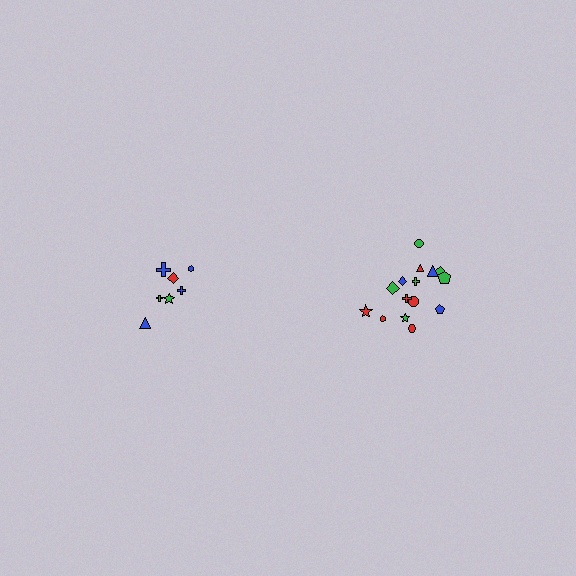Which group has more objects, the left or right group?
The right group.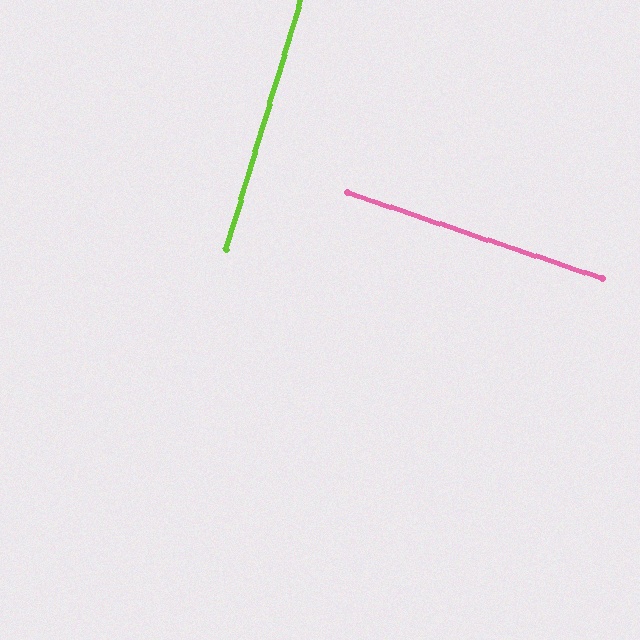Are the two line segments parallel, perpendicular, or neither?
Perpendicular — they meet at approximately 88°.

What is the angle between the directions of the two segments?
Approximately 88 degrees.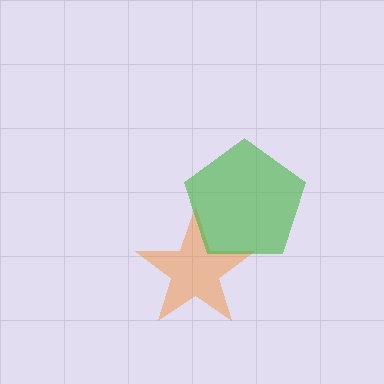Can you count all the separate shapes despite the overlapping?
Yes, there are 2 separate shapes.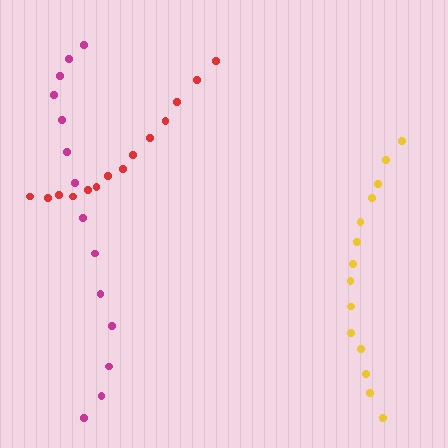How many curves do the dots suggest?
There are 3 distinct paths.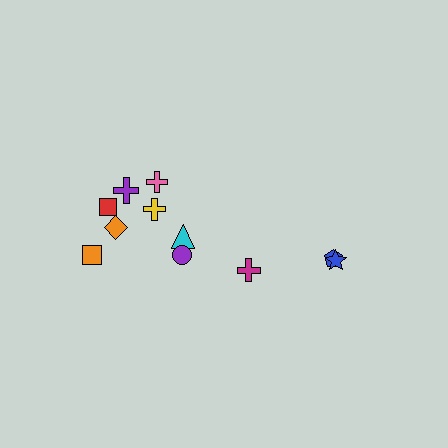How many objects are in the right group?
There are 3 objects.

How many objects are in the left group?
There are 8 objects.